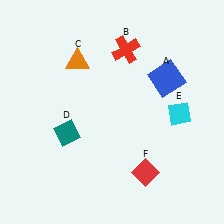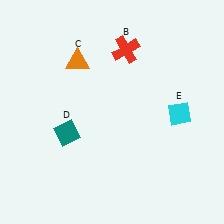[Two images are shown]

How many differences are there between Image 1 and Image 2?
There are 2 differences between the two images.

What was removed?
The blue square (A), the red diamond (F) were removed in Image 2.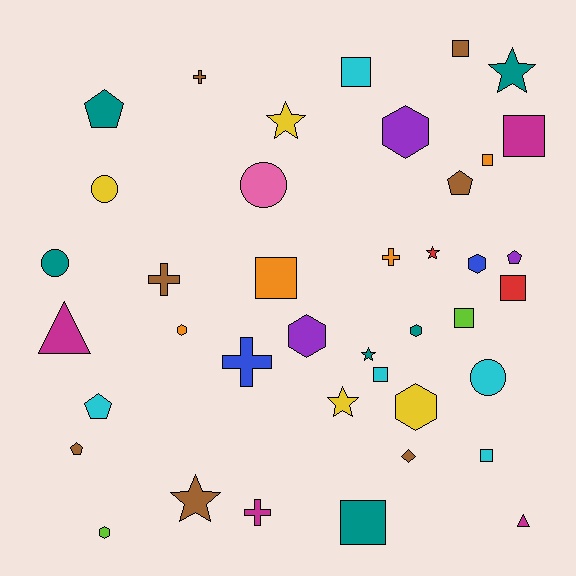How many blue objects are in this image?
There are 2 blue objects.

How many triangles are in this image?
There are 2 triangles.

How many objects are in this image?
There are 40 objects.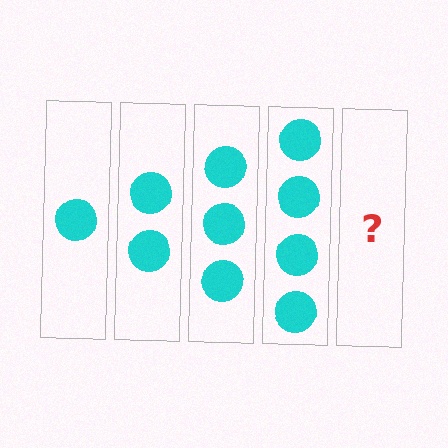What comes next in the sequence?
The next element should be 5 circles.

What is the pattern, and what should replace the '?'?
The pattern is that each step adds one more circle. The '?' should be 5 circles.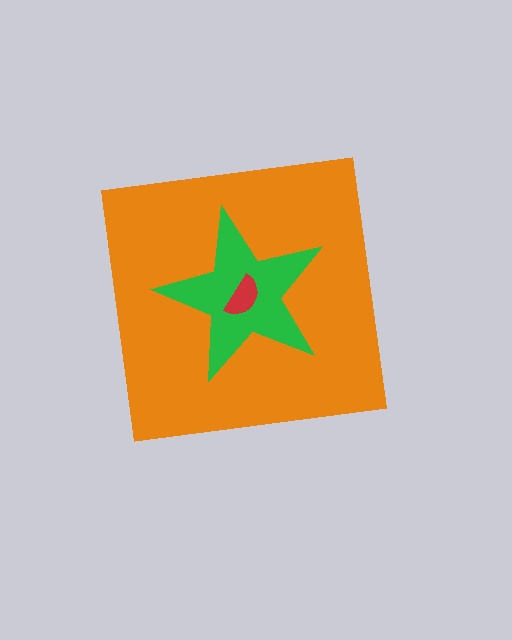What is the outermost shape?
The orange square.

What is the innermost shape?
The red semicircle.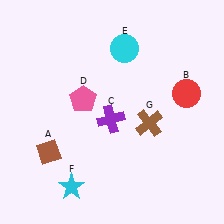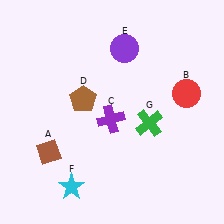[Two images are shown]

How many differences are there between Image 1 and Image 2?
There are 3 differences between the two images.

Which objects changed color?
D changed from pink to brown. E changed from cyan to purple. G changed from brown to green.